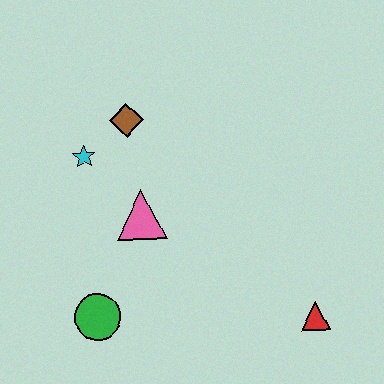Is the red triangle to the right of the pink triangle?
Yes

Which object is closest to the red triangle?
The pink triangle is closest to the red triangle.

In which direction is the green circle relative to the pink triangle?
The green circle is below the pink triangle.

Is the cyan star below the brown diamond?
Yes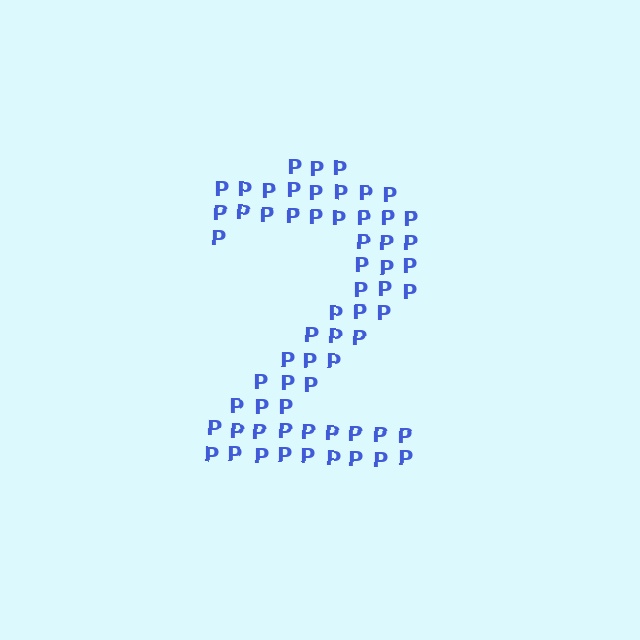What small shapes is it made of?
It is made of small letter P's.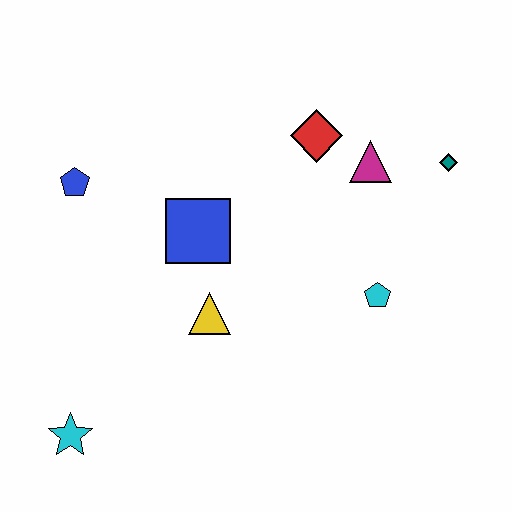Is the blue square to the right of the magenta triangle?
No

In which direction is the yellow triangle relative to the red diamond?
The yellow triangle is below the red diamond.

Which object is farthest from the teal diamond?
The cyan star is farthest from the teal diamond.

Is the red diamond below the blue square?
No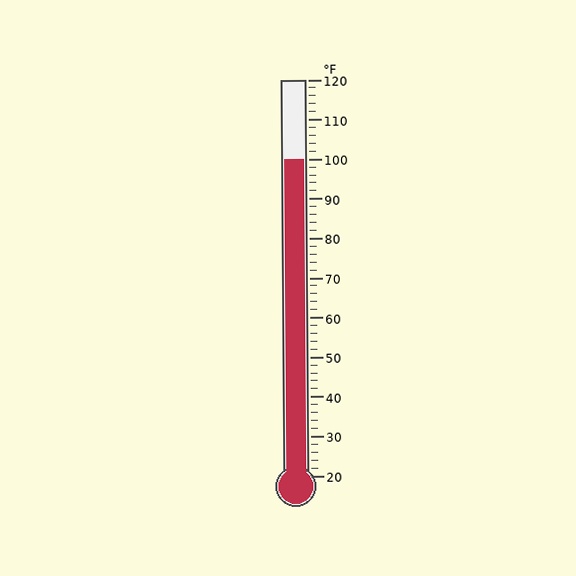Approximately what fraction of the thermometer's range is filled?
The thermometer is filled to approximately 80% of its range.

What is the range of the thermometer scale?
The thermometer scale ranges from 20°F to 120°F.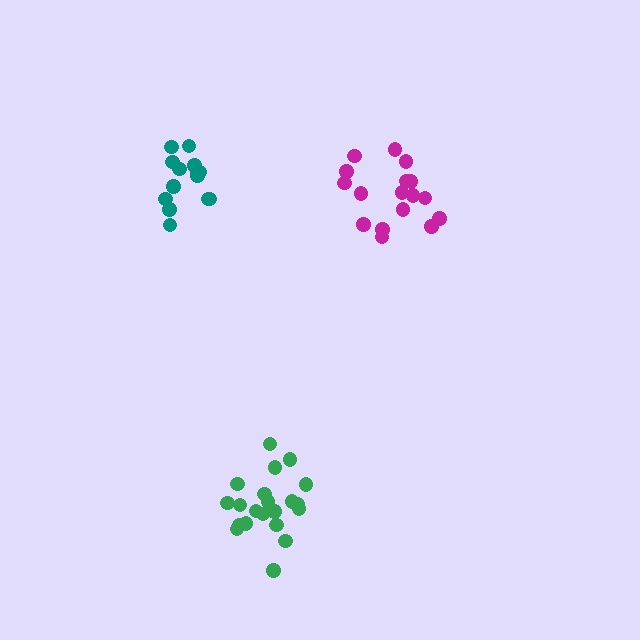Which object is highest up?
The teal cluster is topmost.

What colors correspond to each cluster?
The clusters are colored: teal, green, magenta.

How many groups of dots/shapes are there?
There are 3 groups.